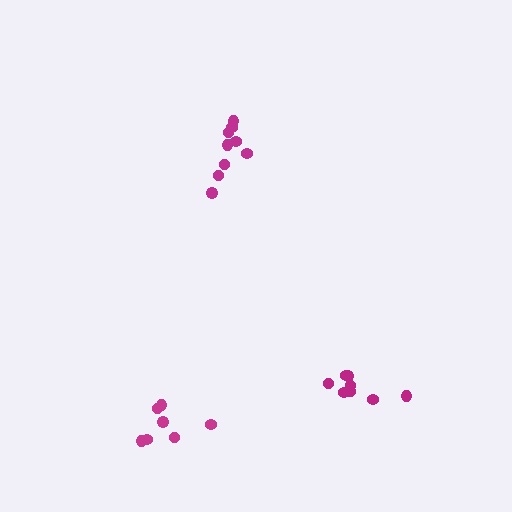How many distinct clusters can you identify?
There are 3 distinct clusters.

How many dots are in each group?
Group 1: 8 dots, Group 2: 9 dots, Group 3: 7 dots (24 total).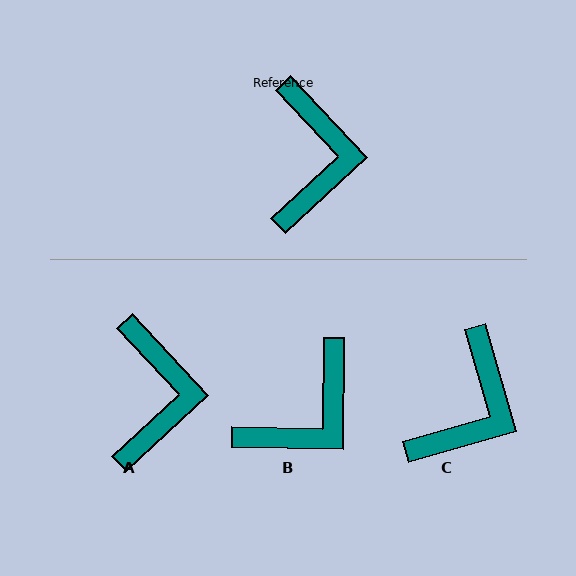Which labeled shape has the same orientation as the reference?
A.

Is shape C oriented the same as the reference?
No, it is off by about 27 degrees.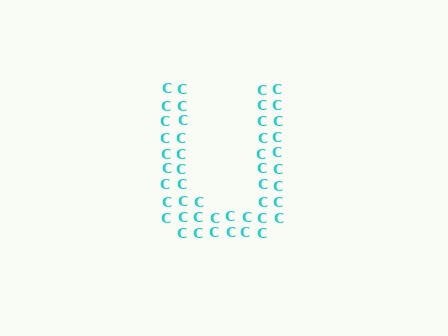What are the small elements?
The small elements are letter C's.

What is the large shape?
The large shape is the letter U.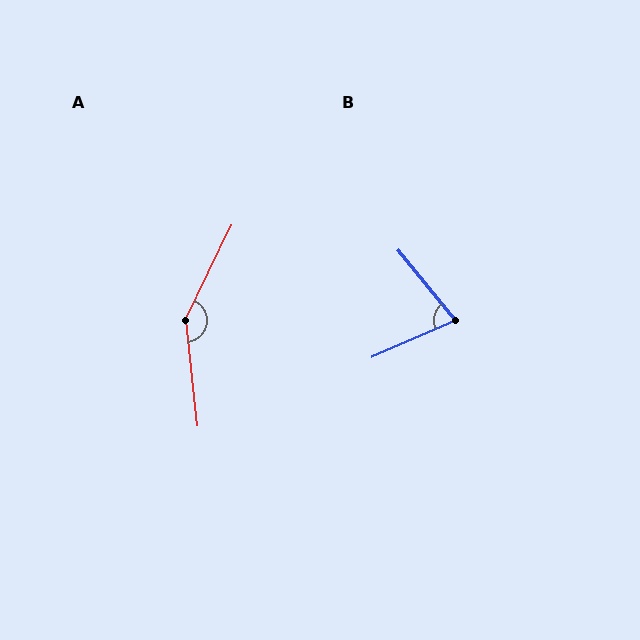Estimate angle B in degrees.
Approximately 74 degrees.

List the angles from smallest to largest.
B (74°), A (148°).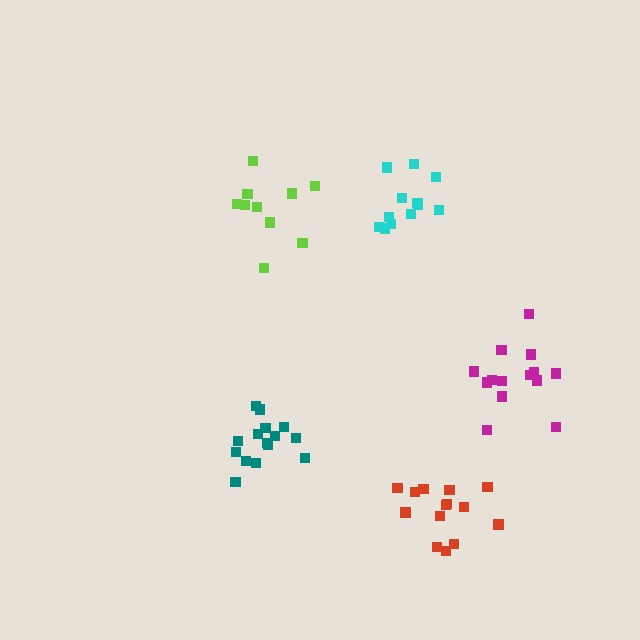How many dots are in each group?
Group 1: 15 dots, Group 2: 12 dots, Group 3: 14 dots, Group 4: 10 dots, Group 5: 14 dots (65 total).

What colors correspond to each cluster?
The clusters are colored: teal, cyan, red, lime, magenta.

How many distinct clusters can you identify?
There are 5 distinct clusters.